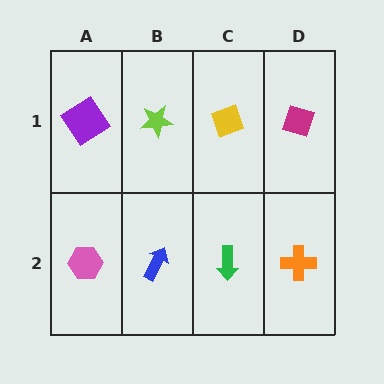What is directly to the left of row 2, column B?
A pink hexagon.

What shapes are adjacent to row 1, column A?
A pink hexagon (row 2, column A), a lime star (row 1, column B).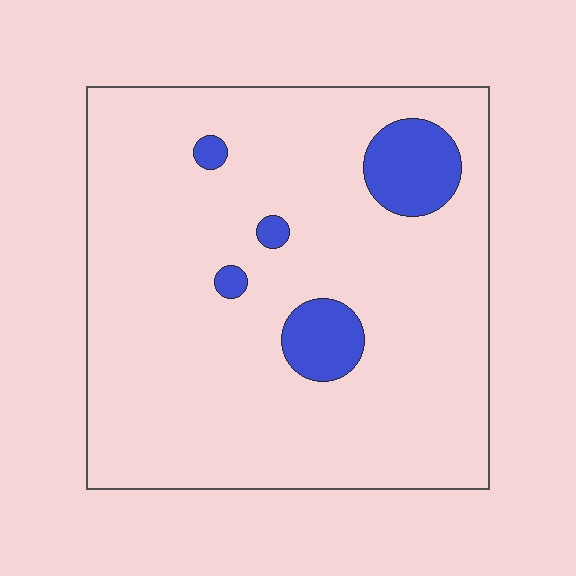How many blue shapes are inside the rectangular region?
5.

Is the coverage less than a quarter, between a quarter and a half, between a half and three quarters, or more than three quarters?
Less than a quarter.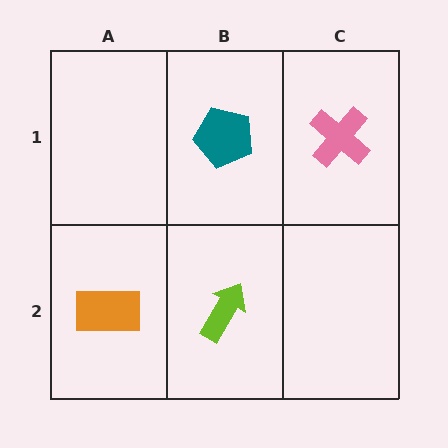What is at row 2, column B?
A lime arrow.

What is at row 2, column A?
An orange rectangle.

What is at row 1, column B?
A teal pentagon.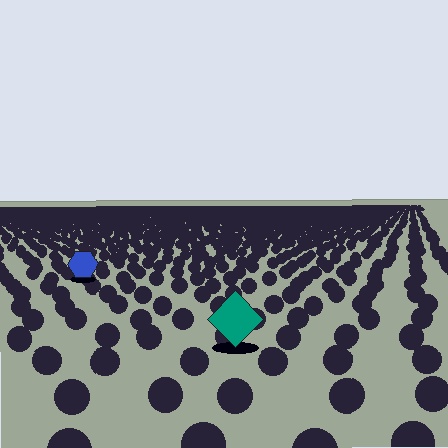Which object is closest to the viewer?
The teal diamond is closest. The texture marks near it are larger and more spread out.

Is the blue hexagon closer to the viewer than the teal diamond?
No. The teal diamond is closer — you can tell from the texture gradient: the ground texture is coarser near it.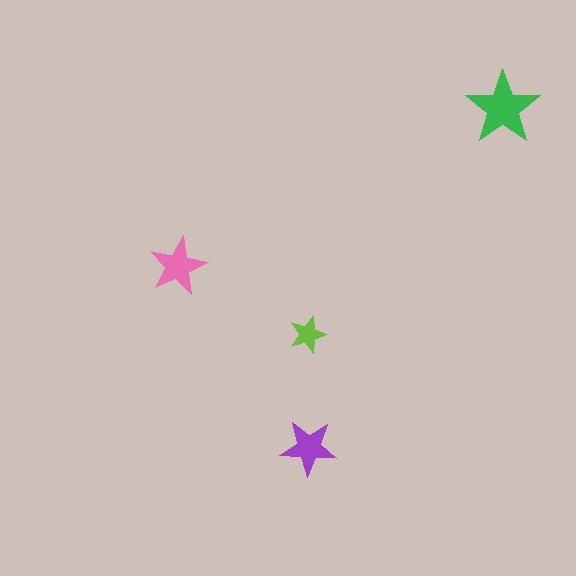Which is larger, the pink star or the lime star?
The pink one.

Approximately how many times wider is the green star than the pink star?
About 1.5 times wider.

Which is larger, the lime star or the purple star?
The purple one.